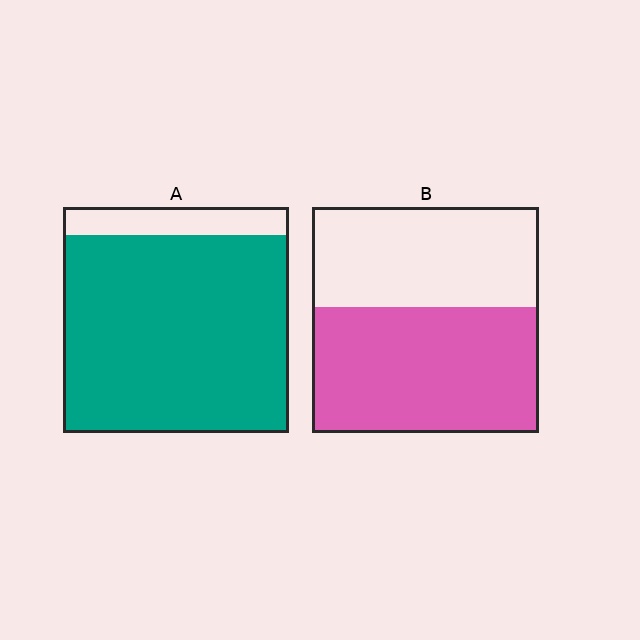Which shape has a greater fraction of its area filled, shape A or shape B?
Shape A.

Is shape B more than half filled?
Yes.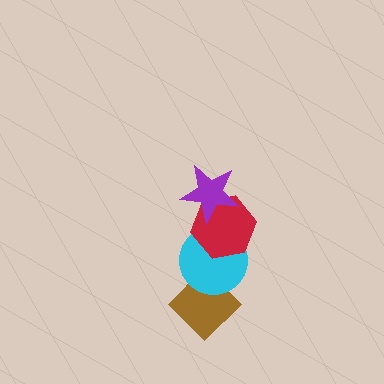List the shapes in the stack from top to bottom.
From top to bottom: the purple star, the red hexagon, the cyan circle, the brown diamond.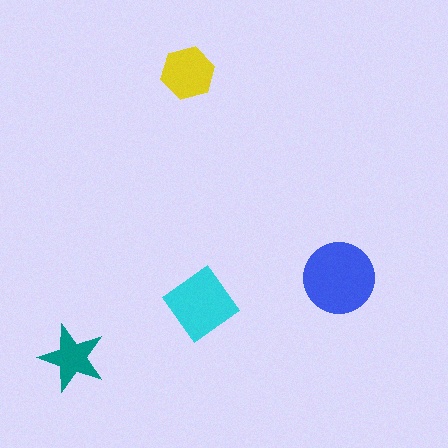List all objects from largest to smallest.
The blue circle, the cyan diamond, the yellow hexagon, the teal star.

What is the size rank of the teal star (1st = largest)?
4th.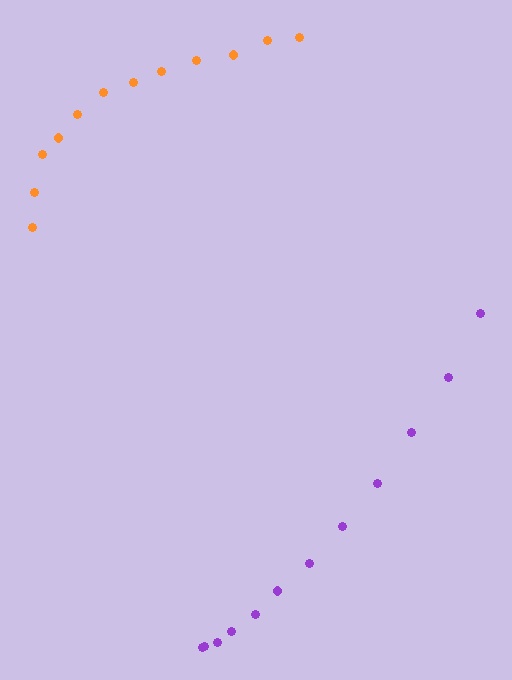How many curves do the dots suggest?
There are 2 distinct paths.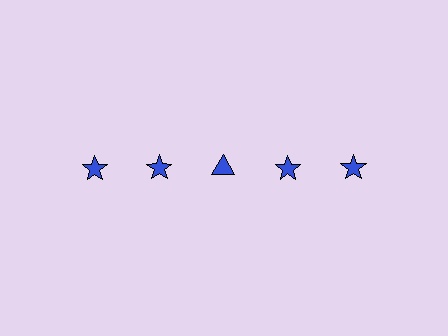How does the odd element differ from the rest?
It has a different shape: triangle instead of star.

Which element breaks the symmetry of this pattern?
The blue triangle in the top row, center column breaks the symmetry. All other shapes are blue stars.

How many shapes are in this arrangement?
There are 5 shapes arranged in a grid pattern.